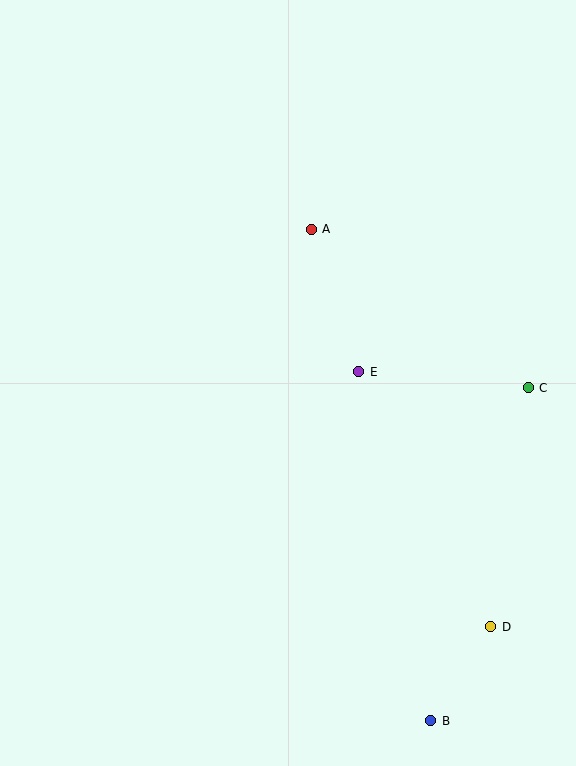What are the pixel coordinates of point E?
Point E is at (359, 372).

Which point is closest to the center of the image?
Point E at (359, 372) is closest to the center.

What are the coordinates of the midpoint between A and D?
The midpoint between A and D is at (401, 428).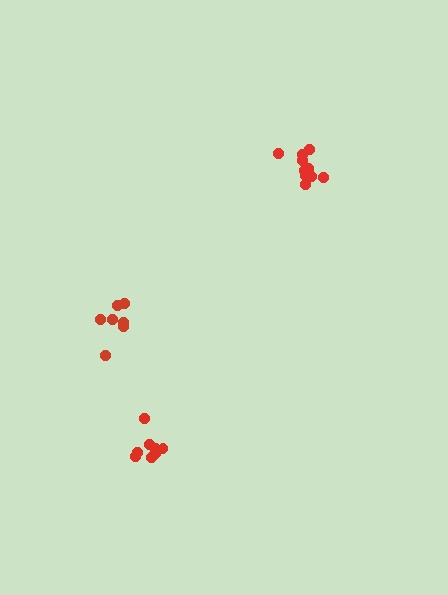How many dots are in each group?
Group 1: 10 dots, Group 2: 8 dots, Group 3: 7 dots (25 total).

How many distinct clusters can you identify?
There are 3 distinct clusters.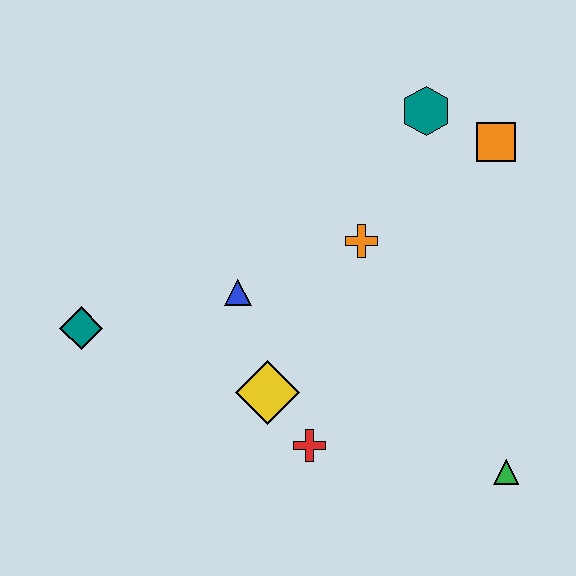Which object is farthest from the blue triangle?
The green triangle is farthest from the blue triangle.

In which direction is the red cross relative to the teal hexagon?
The red cross is below the teal hexagon.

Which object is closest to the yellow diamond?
The red cross is closest to the yellow diamond.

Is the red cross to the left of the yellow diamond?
No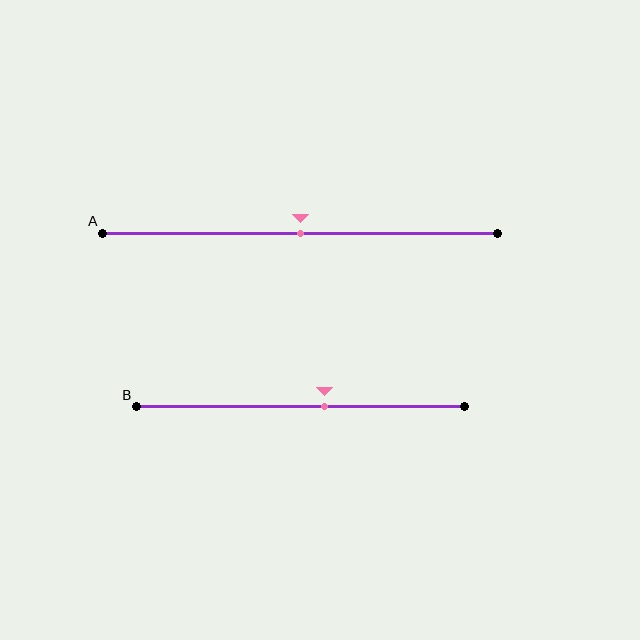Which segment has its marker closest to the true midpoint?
Segment A has its marker closest to the true midpoint.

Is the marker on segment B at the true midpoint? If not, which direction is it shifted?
No, the marker on segment B is shifted to the right by about 7% of the segment length.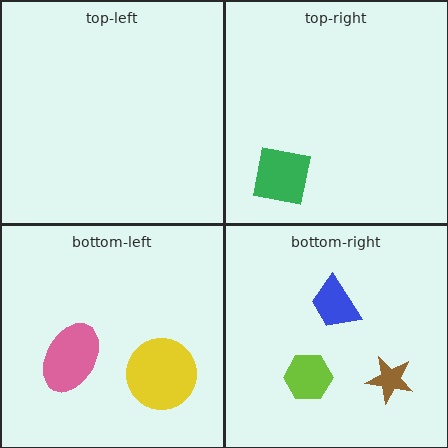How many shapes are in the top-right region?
1.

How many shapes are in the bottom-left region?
2.